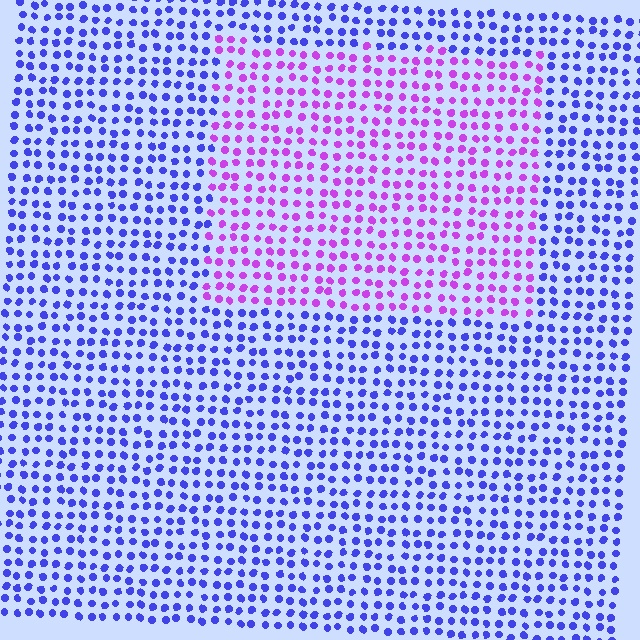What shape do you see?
I see a rectangle.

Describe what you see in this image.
The image is filled with small blue elements in a uniform arrangement. A rectangle-shaped region is visible where the elements are tinted to a slightly different hue, forming a subtle color boundary.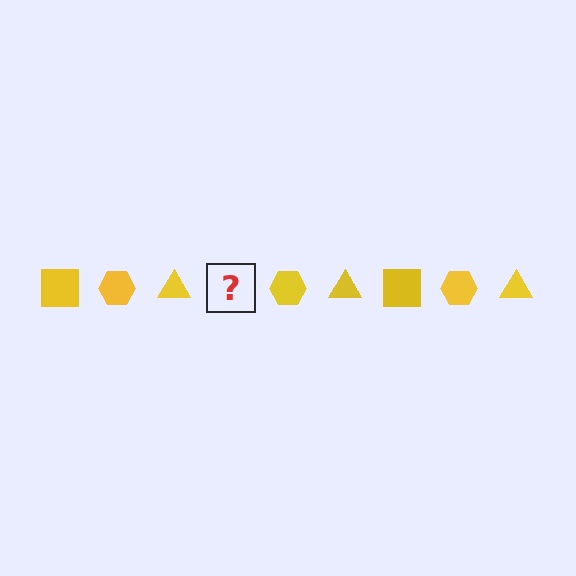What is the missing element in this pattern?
The missing element is a yellow square.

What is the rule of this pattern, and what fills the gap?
The rule is that the pattern cycles through square, hexagon, triangle shapes in yellow. The gap should be filled with a yellow square.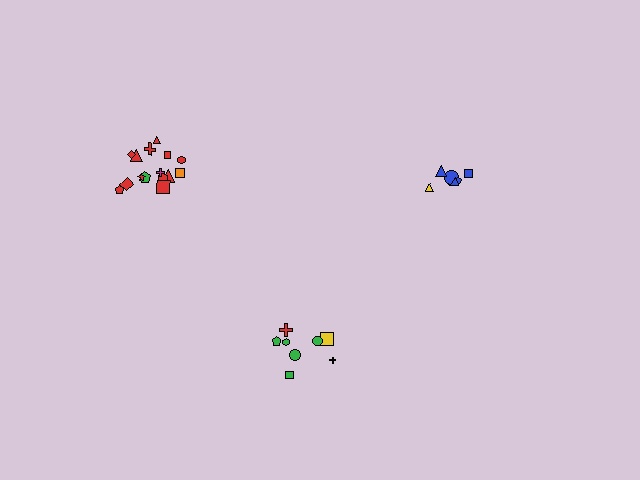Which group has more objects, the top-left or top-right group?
The top-left group.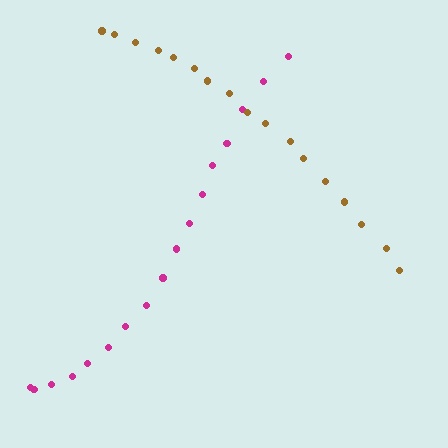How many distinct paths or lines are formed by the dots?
There are 2 distinct paths.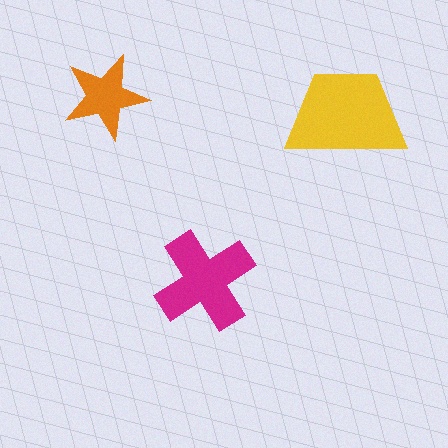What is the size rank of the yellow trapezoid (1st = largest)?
1st.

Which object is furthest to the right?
The yellow trapezoid is rightmost.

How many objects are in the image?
There are 3 objects in the image.